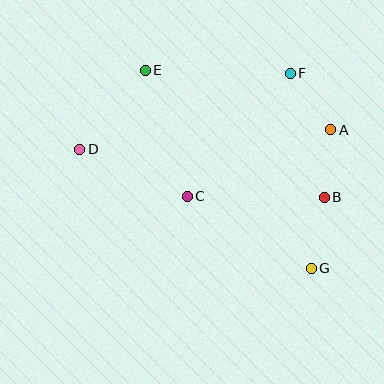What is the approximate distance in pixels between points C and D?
The distance between C and D is approximately 117 pixels.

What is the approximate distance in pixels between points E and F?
The distance between E and F is approximately 145 pixels.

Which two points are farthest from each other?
Points D and G are farthest from each other.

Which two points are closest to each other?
Points A and B are closest to each other.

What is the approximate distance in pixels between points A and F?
The distance between A and F is approximately 70 pixels.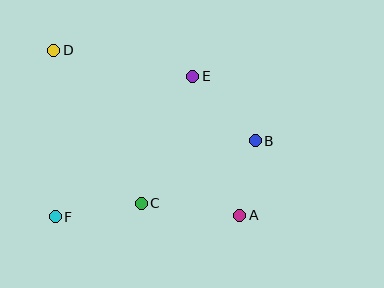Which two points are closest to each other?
Points A and B are closest to each other.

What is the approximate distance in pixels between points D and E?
The distance between D and E is approximately 141 pixels.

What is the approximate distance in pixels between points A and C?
The distance between A and C is approximately 99 pixels.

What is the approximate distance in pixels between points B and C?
The distance between B and C is approximately 130 pixels.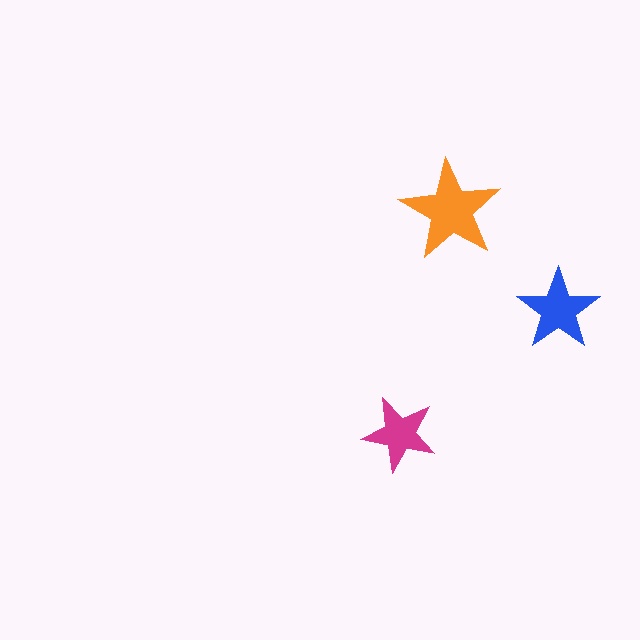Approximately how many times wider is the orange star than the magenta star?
About 1.5 times wider.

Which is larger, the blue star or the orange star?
The orange one.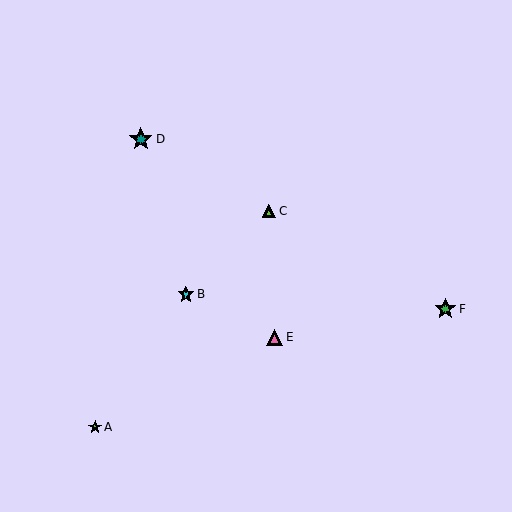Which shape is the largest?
The teal star (labeled D) is the largest.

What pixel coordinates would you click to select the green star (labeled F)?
Click at (445, 309) to select the green star F.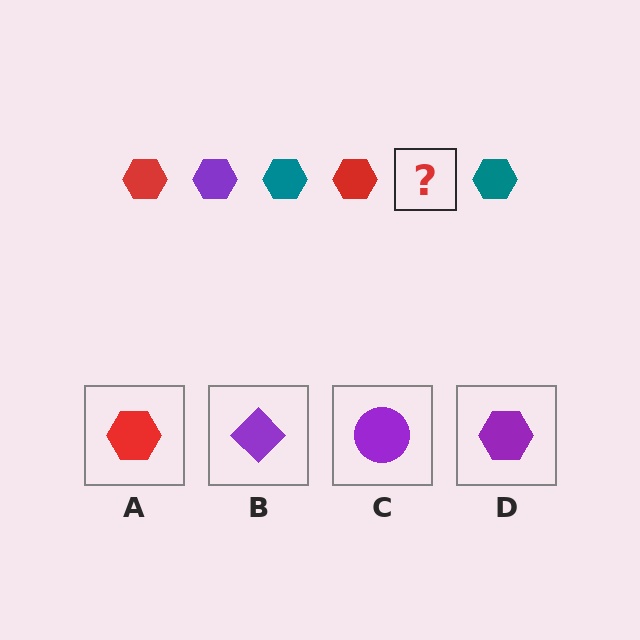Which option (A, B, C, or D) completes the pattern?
D.